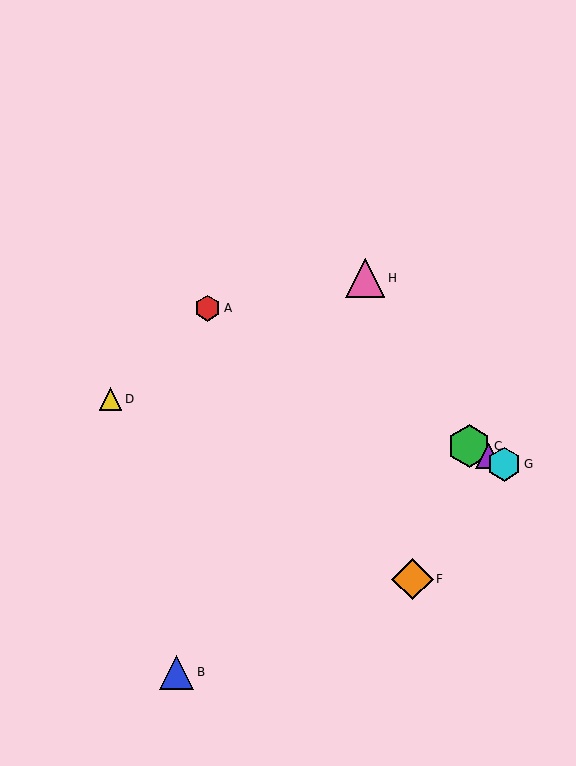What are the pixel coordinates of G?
Object G is at (504, 464).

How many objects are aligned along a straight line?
4 objects (A, C, E, G) are aligned along a straight line.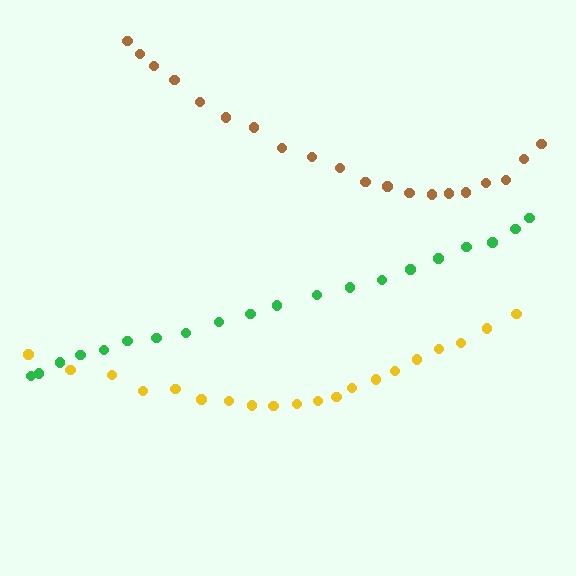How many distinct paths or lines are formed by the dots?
There are 3 distinct paths.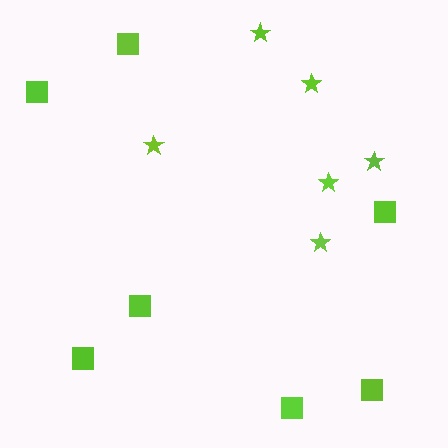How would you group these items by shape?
There are 2 groups: one group of squares (7) and one group of stars (6).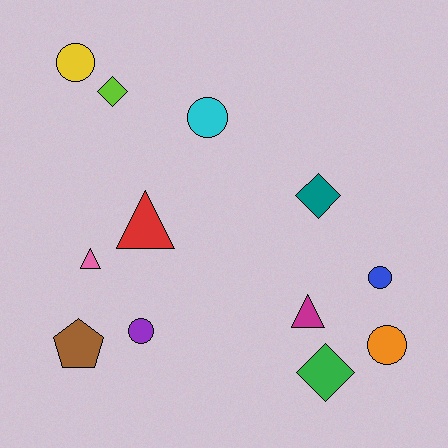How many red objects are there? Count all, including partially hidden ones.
There is 1 red object.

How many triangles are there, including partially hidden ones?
There are 3 triangles.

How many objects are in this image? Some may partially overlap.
There are 12 objects.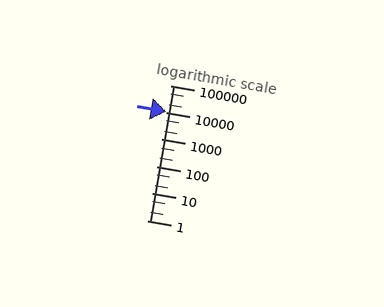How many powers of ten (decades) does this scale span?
The scale spans 5 decades, from 1 to 100000.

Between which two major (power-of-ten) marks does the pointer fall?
The pointer is between 10000 and 100000.